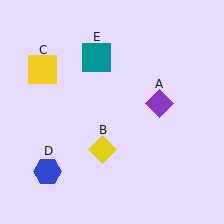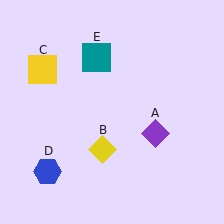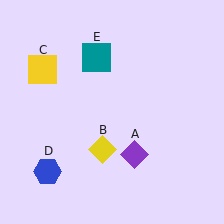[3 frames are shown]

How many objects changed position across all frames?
1 object changed position: purple diamond (object A).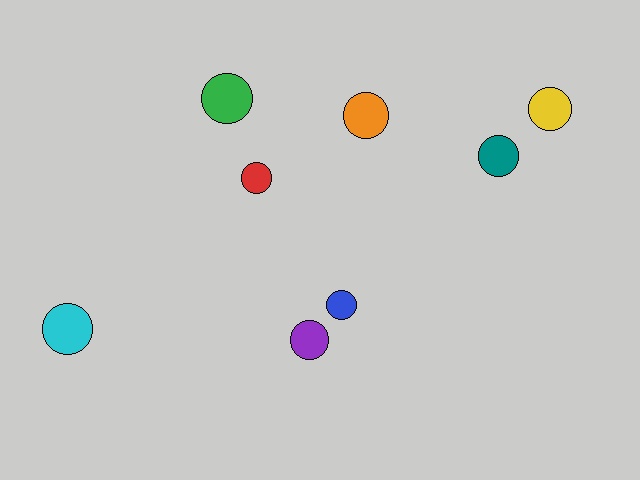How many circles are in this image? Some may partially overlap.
There are 8 circles.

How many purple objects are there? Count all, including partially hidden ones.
There is 1 purple object.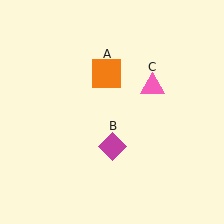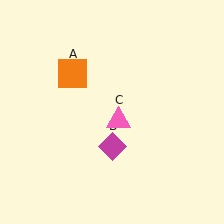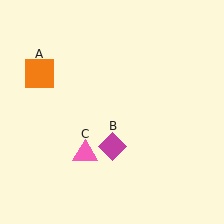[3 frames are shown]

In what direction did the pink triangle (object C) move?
The pink triangle (object C) moved down and to the left.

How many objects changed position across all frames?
2 objects changed position: orange square (object A), pink triangle (object C).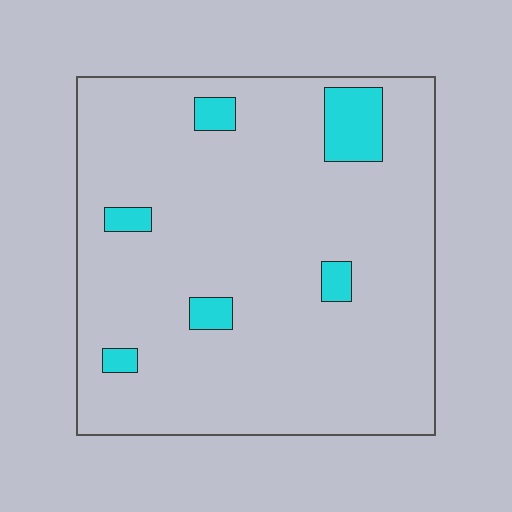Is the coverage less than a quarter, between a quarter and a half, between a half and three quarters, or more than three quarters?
Less than a quarter.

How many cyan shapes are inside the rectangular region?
6.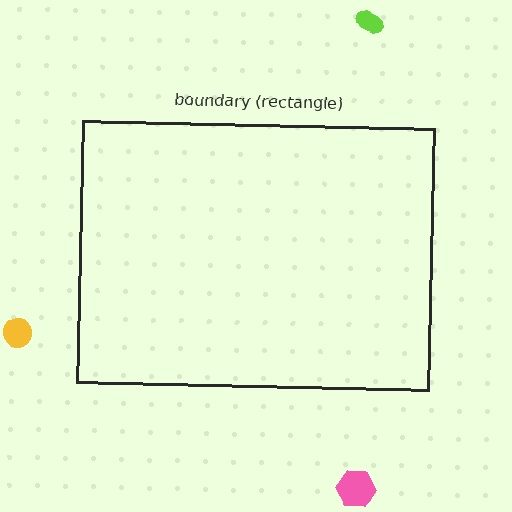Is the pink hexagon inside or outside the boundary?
Outside.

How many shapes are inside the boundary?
0 inside, 3 outside.